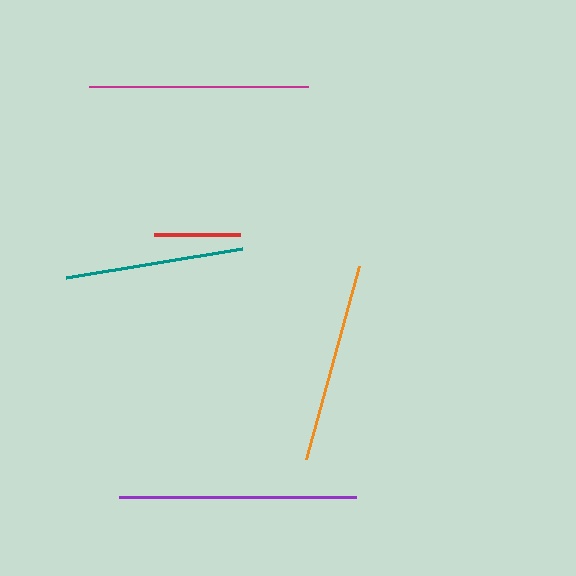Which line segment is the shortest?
The red line is the shortest at approximately 86 pixels.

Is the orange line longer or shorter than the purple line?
The purple line is longer than the orange line.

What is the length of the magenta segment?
The magenta segment is approximately 218 pixels long.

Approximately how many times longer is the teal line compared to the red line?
The teal line is approximately 2.1 times the length of the red line.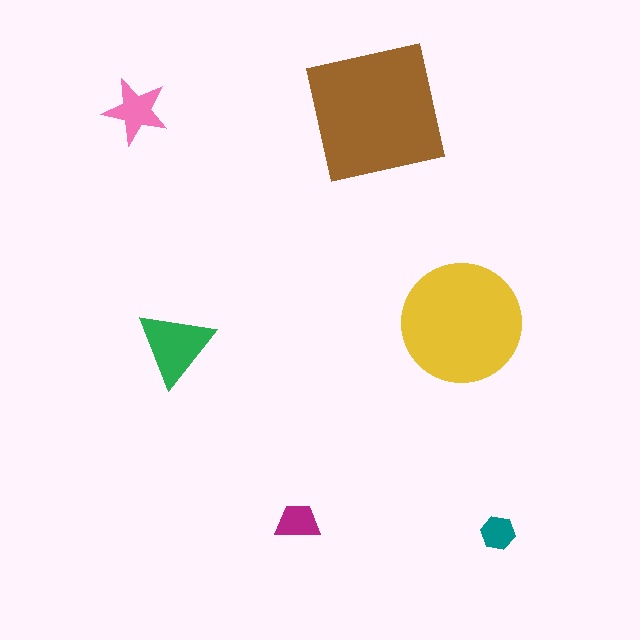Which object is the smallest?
The teal hexagon.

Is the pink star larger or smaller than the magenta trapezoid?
Larger.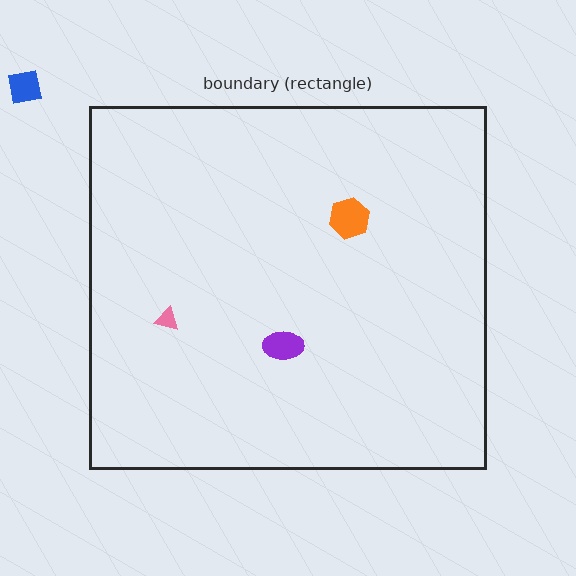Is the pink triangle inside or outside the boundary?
Inside.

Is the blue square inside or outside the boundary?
Outside.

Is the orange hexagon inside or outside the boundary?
Inside.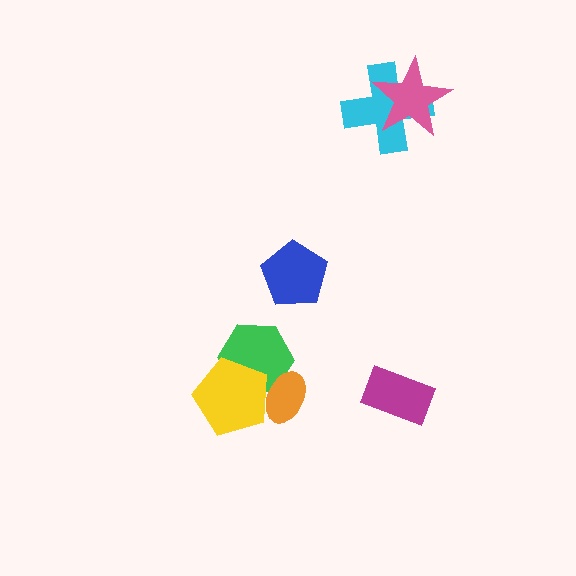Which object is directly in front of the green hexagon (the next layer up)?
The yellow pentagon is directly in front of the green hexagon.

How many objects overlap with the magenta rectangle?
0 objects overlap with the magenta rectangle.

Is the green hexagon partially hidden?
Yes, it is partially covered by another shape.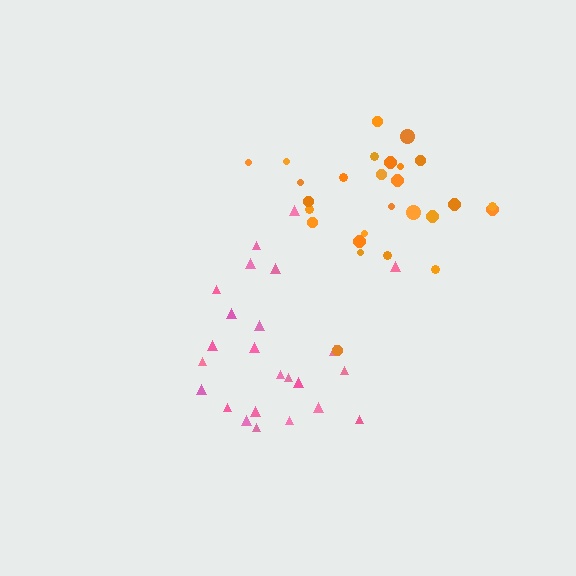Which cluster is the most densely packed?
Orange.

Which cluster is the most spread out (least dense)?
Pink.